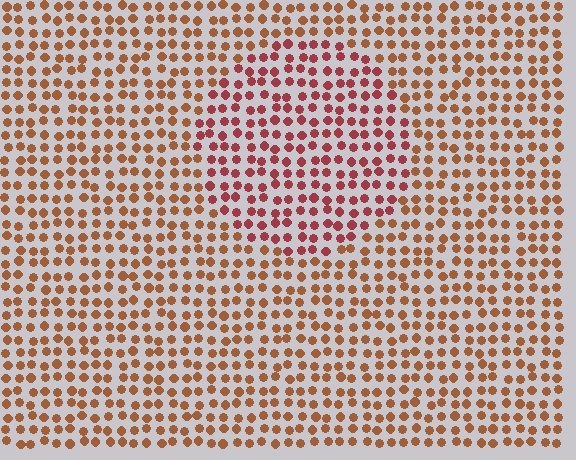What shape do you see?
I see a circle.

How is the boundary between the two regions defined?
The boundary is defined purely by a slight shift in hue (about 30 degrees). Spacing, size, and orientation are identical on both sides.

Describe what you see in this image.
The image is filled with small brown elements in a uniform arrangement. A circle-shaped region is visible where the elements are tinted to a slightly different hue, forming a subtle color boundary.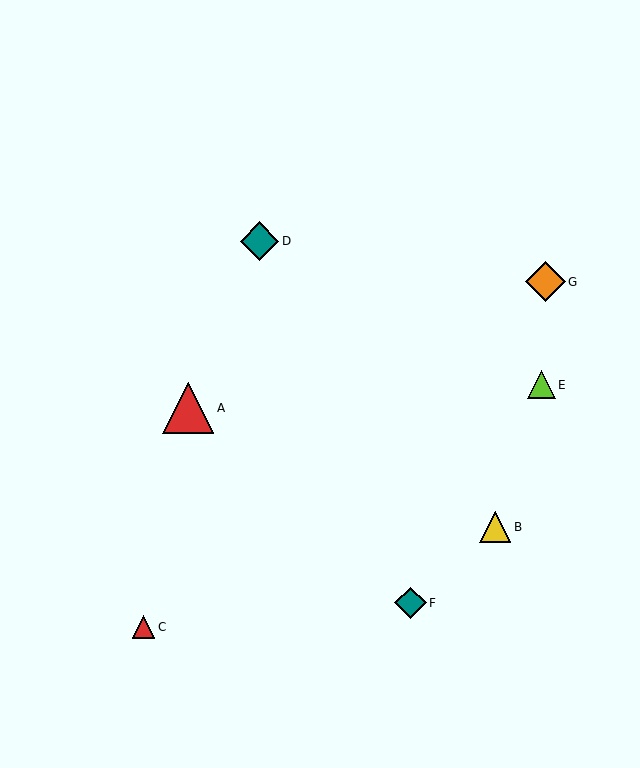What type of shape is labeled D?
Shape D is a teal diamond.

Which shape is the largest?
The red triangle (labeled A) is the largest.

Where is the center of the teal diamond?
The center of the teal diamond is at (260, 241).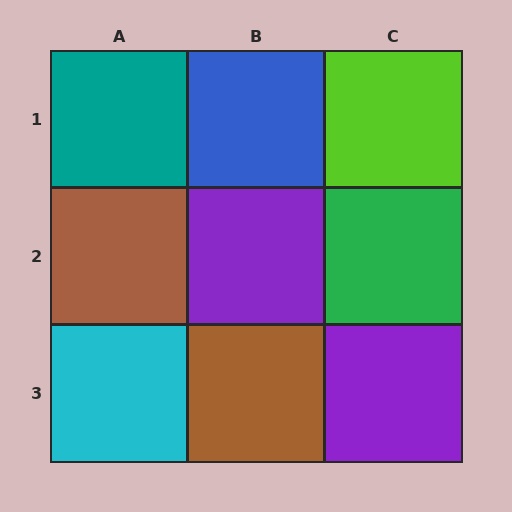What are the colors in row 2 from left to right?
Brown, purple, green.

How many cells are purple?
2 cells are purple.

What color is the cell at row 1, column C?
Lime.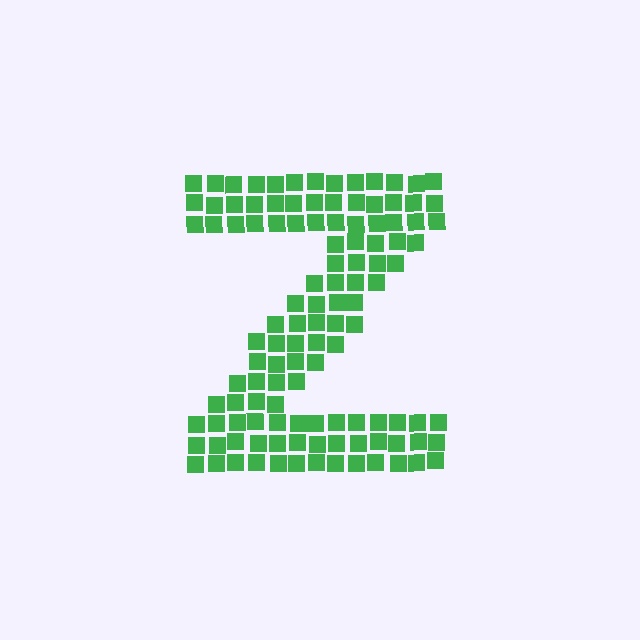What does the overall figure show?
The overall figure shows the letter Z.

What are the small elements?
The small elements are squares.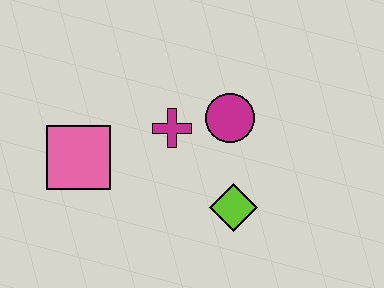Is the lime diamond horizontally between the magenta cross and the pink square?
No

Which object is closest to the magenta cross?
The magenta circle is closest to the magenta cross.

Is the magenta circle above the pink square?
Yes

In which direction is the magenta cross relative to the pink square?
The magenta cross is to the right of the pink square.